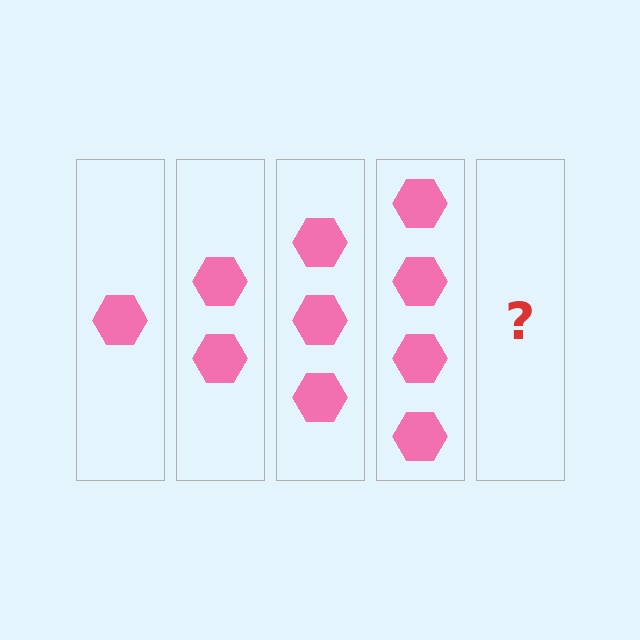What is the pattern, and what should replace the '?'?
The pattern is that each step adds one more hexagon. The '?' should be 5 hexagons.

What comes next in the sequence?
The next element should be 5 hexagons.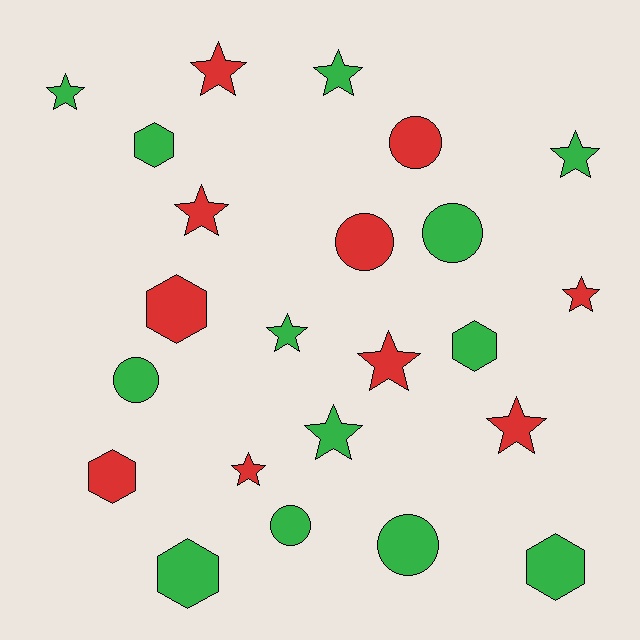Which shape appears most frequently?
Star, with 11 objects.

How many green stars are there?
There are 5 green stars.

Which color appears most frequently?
Green, with 13 objects.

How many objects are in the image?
There are 23 objects.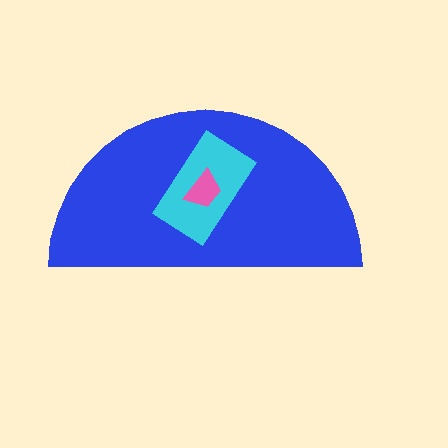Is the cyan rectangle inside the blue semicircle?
Yes.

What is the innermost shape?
The pink trapezoid.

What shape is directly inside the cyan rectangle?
The pink trapezoid.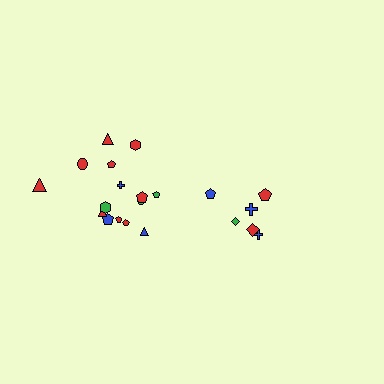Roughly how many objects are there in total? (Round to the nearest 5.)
Roughly 20 objects in total.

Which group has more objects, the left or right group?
The left group.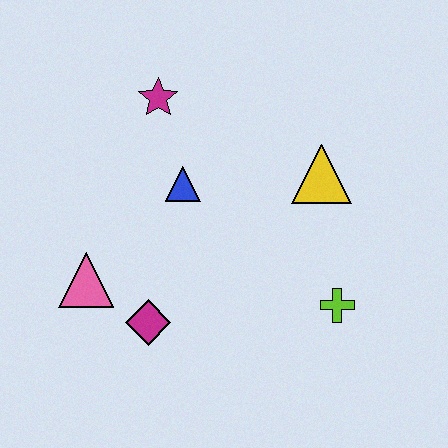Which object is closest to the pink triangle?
The magenta diamond is closest to the pink triangle.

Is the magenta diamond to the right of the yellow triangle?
No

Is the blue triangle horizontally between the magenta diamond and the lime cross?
Yes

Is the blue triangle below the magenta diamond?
No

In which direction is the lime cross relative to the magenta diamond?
The lime cross is to the right of the magenta diamond.